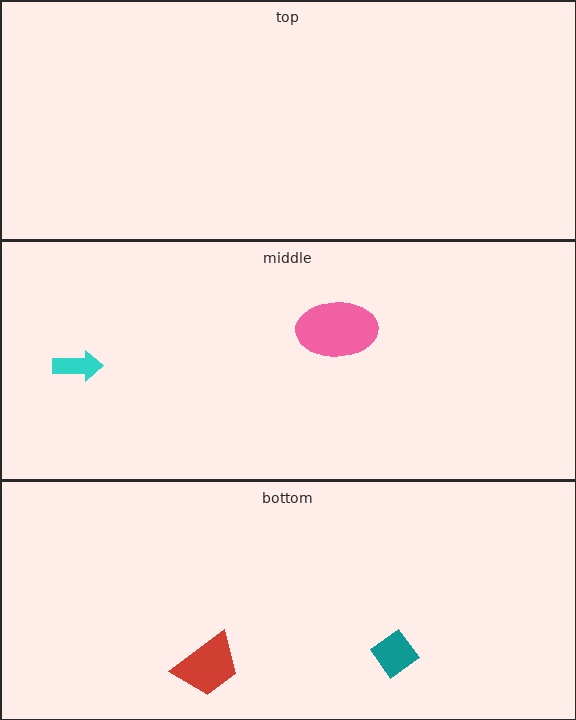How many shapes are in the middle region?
2.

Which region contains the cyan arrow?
The middle region.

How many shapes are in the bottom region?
2.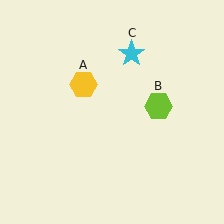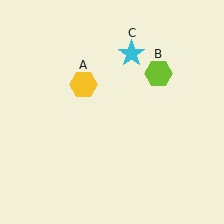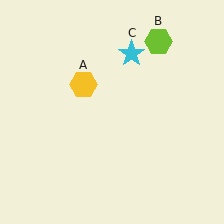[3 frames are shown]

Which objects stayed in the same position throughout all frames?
Yellow hexagon (object A) and cyan star (object C) remained stationary.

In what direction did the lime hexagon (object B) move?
The lime hexagon (object B) moved up.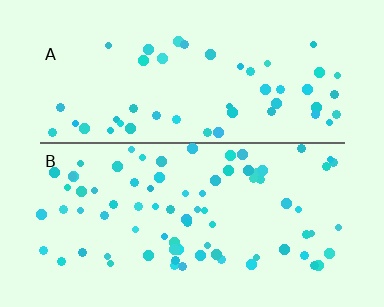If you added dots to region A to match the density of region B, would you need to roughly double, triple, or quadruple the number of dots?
Approximately double.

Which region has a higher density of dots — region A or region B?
B (the bottom).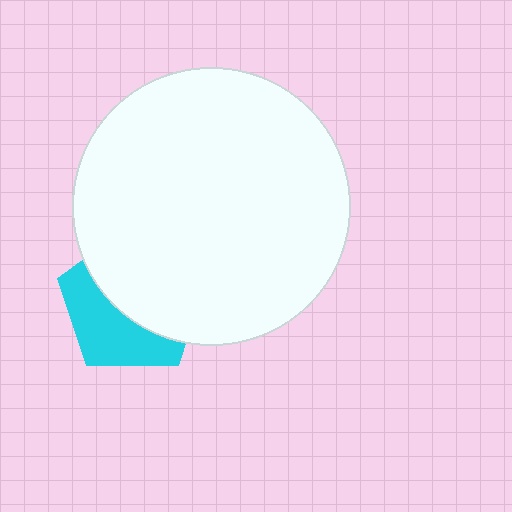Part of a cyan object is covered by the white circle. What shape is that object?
It is a pentagon.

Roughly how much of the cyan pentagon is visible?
A small part of it is visible (roughly 42%).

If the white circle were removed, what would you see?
You would see the complete cyan pentagon.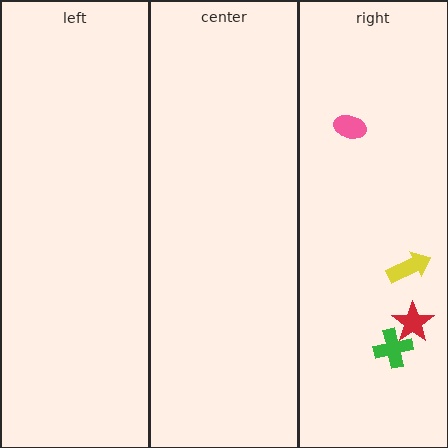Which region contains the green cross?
The right region.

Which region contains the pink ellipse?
The right region.